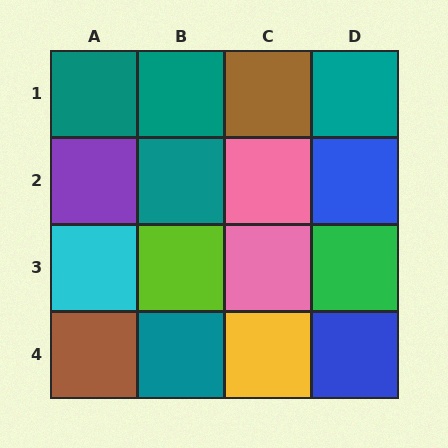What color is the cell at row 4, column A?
Brown.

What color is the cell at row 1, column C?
Brown.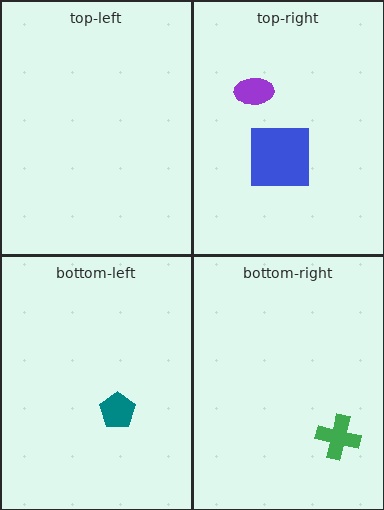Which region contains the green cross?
The bottom-right region.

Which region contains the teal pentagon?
The bottom-left region.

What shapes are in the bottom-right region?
The green cross.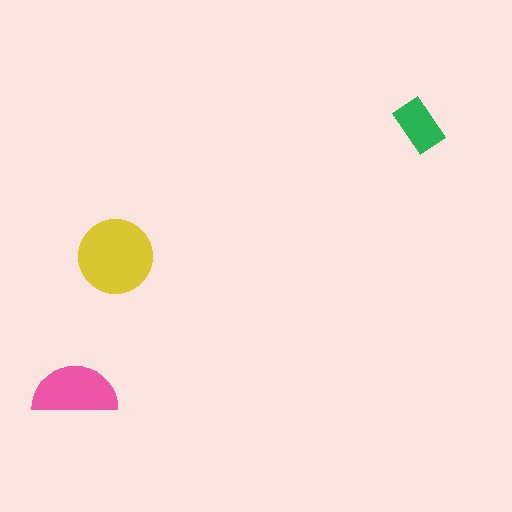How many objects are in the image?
There are 3 objects in the image.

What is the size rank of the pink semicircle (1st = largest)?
2nd.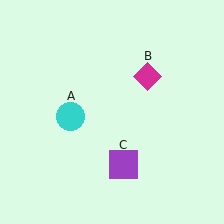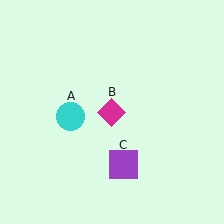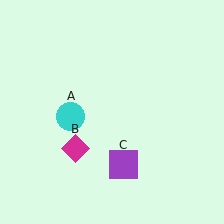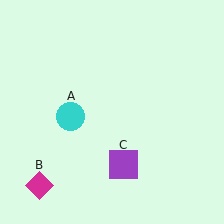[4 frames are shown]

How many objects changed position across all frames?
1 object changed position: magenta diamond (object B).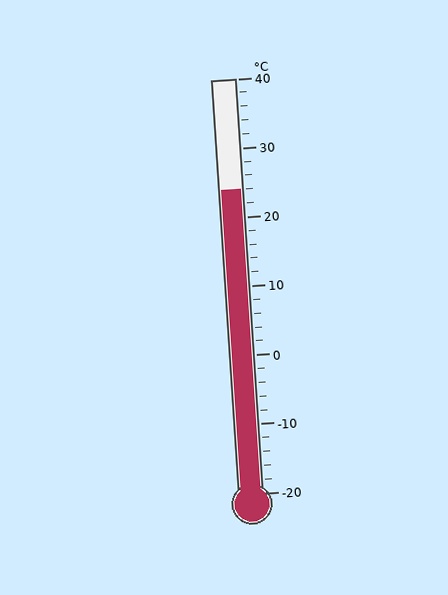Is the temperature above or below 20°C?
The temperature is above 20°C.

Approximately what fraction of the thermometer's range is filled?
The thermometer is filled to approximately 75% of its range.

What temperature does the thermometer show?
The thermometer shows approximately 24°C.